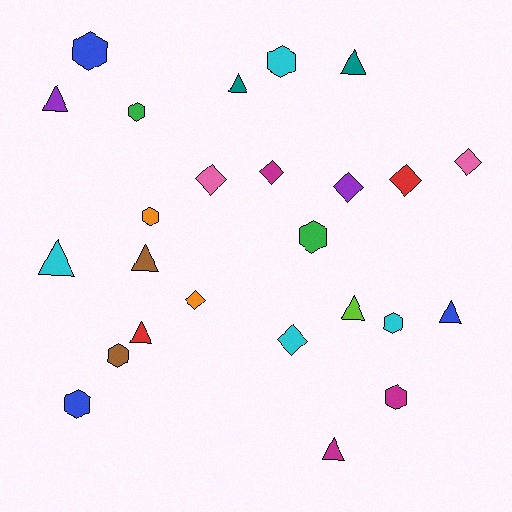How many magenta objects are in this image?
There are 3 magenta objects.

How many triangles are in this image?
There are 9 triangles.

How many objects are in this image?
There are 25 objects.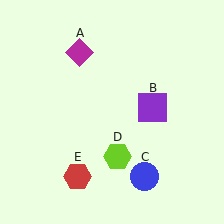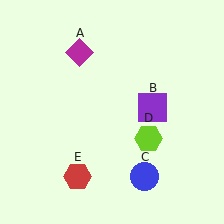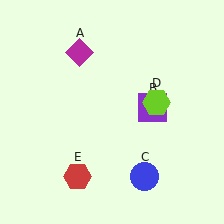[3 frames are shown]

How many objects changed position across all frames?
1 object changed position: lime hexagon (object D).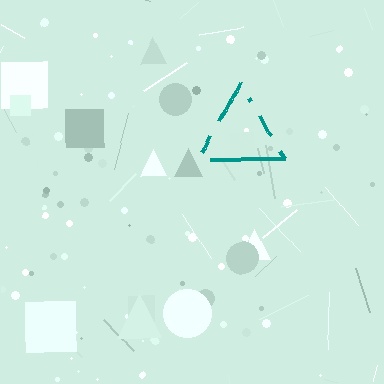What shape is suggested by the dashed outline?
The dashed outline suggests a triangle.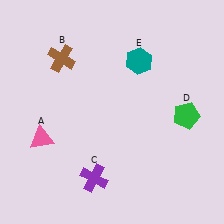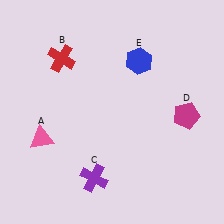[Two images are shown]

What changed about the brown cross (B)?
In Image 1, B is brown. In Image 2, it changed to red.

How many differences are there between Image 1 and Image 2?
There are 3 differences between the two images.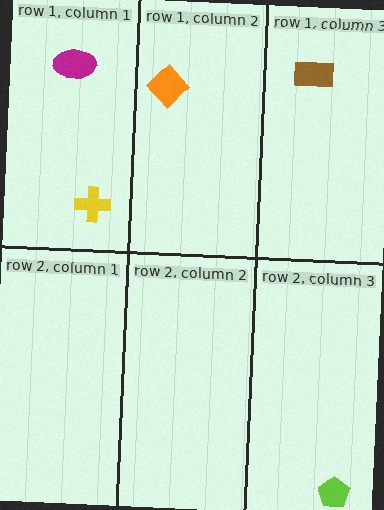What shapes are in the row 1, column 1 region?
The magenta ellipse, the yellow cross.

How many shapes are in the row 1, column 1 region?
2.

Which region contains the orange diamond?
The row 1, column 2 region.